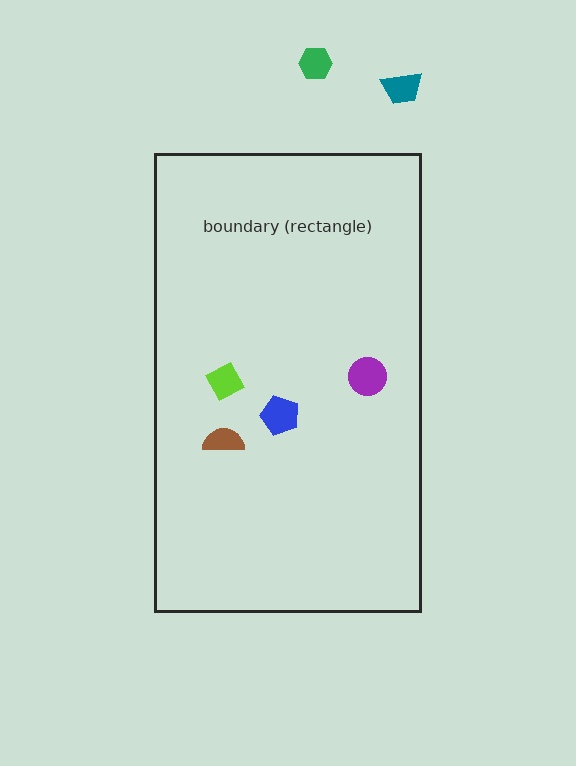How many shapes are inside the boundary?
4 inside, 2 outside.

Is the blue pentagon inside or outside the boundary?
Inside.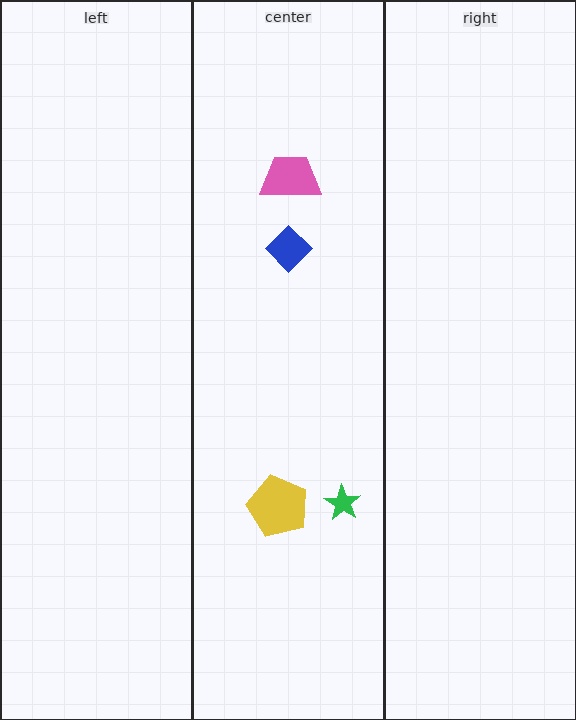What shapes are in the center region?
The yellow pentagon, the green star, the blue diamond, the pink trapezoid.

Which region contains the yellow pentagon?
The center region.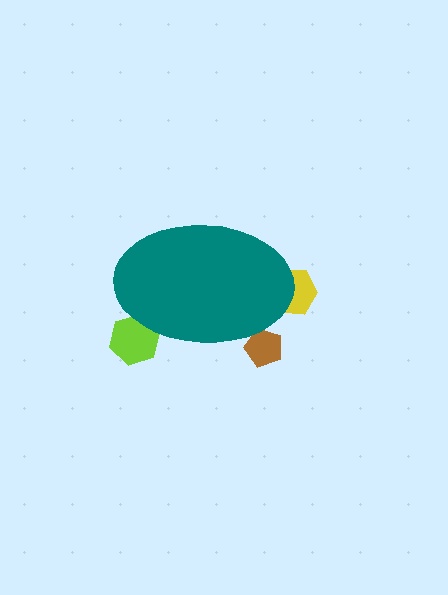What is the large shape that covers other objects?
A teal ellipse.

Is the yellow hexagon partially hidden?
Yes, the yellow hexagon is partially hidden behind the teal ellipse.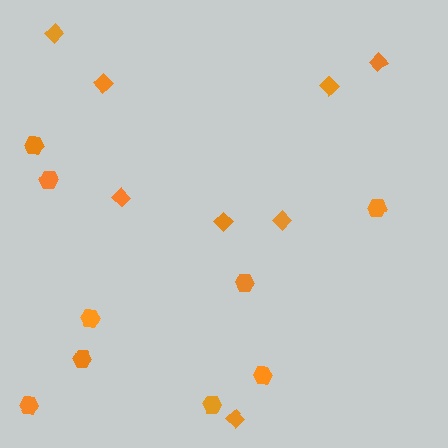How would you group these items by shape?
There are 2 groups: one group of diamonds (8) and one group of hexagons (9).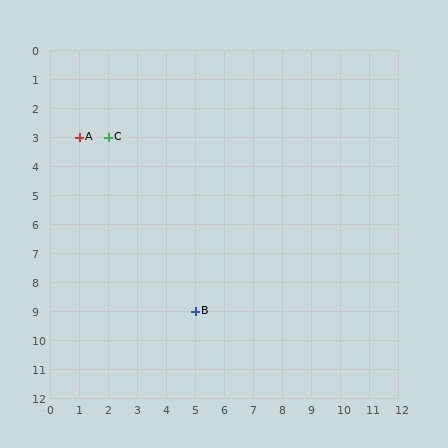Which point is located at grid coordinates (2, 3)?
Point C is at (2, 3).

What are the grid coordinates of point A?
Point A is at grid coordinates (1, 3).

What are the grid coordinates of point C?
Point C is at grid coordinates (2, 3).